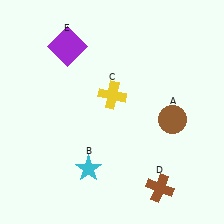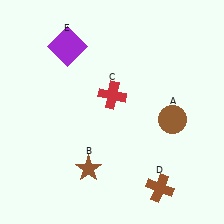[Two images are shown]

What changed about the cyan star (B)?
In Image 1, B is cyan. In Image 2, it changed to brown.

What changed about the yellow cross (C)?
In Image 1, C is yellow. In Image 2, it changed to red.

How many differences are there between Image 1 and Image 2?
There are 2 differences between the two images.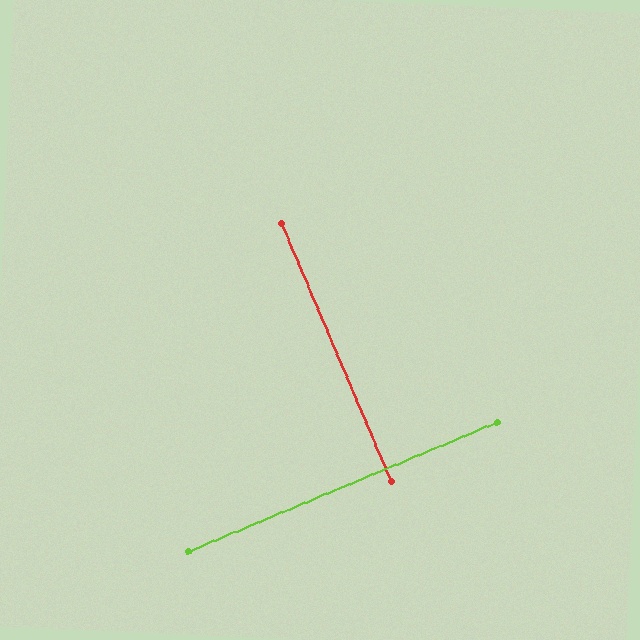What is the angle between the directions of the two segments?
Approximately 90 degrees.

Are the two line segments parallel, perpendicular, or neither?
Perpendicular — they meet at approximately 90°.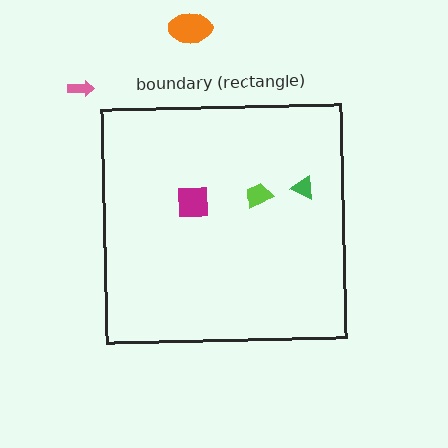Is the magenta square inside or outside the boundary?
Inside.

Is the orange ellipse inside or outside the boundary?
Outside.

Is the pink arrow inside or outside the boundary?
Outside.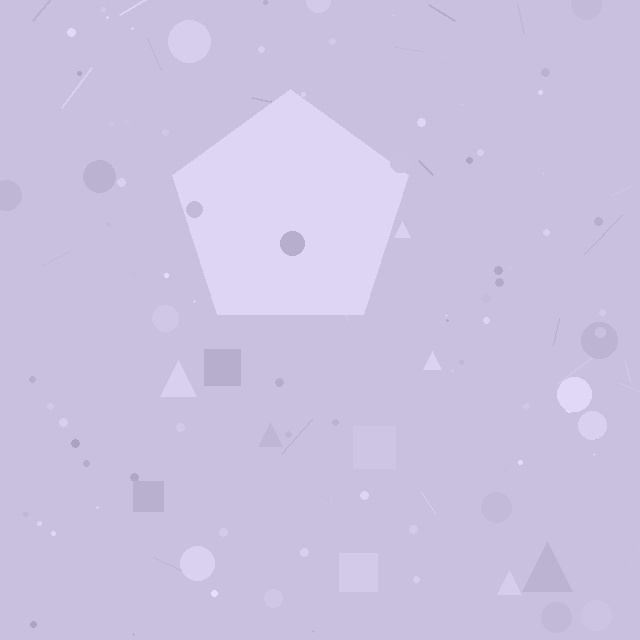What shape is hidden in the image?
A pentagon is hidden in the image.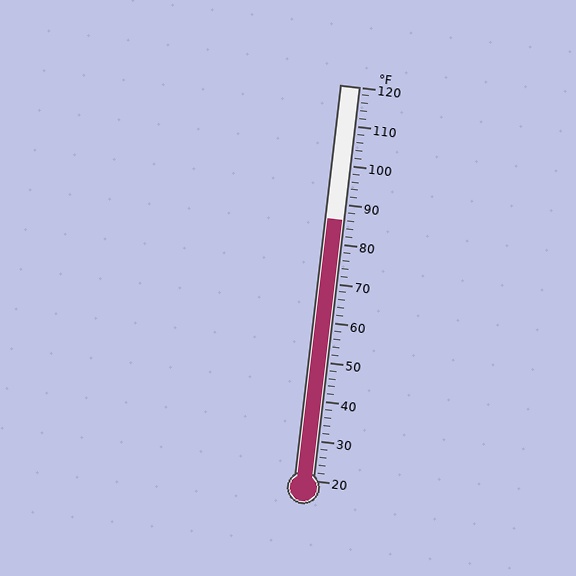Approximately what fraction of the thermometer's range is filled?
The thermometer is filled to approximately 65% of its range.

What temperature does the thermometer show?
The thermometer shows approximately 86°F.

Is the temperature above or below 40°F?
The temperature is above 40°F.